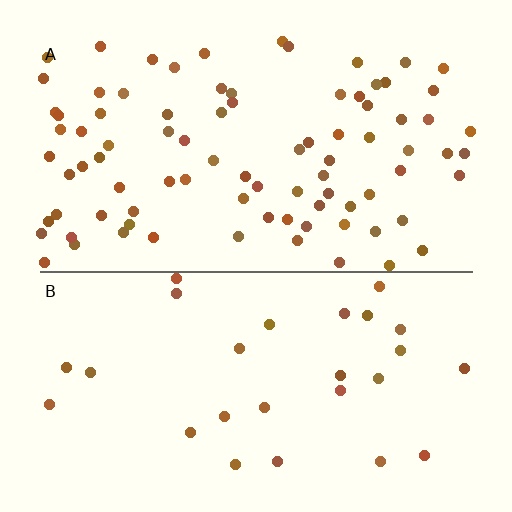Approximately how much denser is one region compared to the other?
Approximately 3.2× — region A over region B.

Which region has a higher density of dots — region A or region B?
A (the top).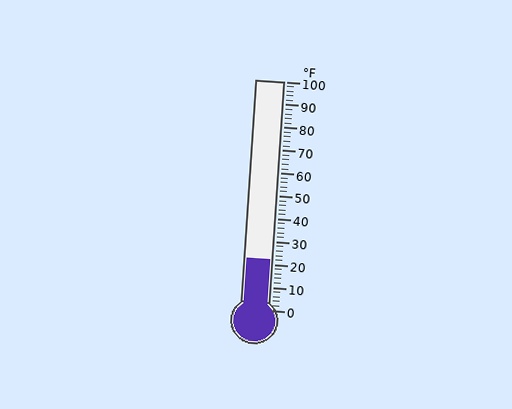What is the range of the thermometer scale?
The thermometer scale ranges from 0°F to 100°F.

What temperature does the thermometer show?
The thermometer shows approximately 22°F.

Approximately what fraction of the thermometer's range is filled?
The thermometer is filled to approximately 20% of its range.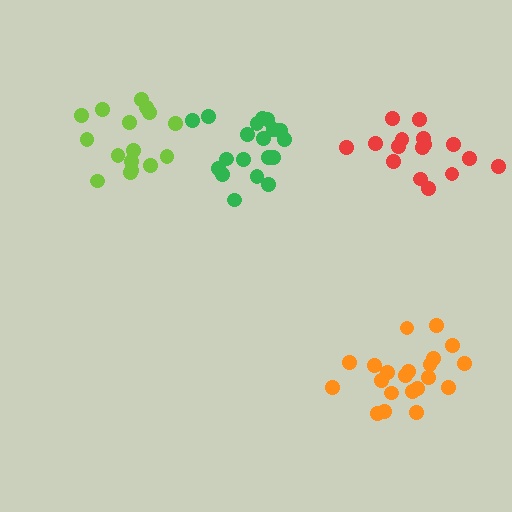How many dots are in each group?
Group 1: 19 dots, Group 2: 16 dots, Group 3: 21 dots, Group 4: 16 dots (72 total).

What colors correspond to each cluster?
The clusters are colored: green, red, orange, lime.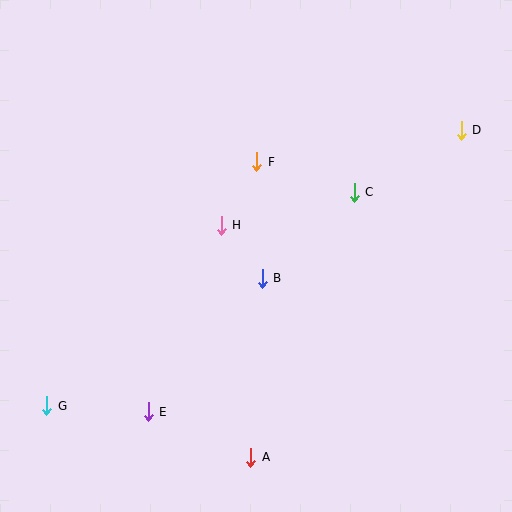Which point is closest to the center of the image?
Point B at (262, 278) is closest to the center.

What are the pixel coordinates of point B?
Point B is at (262, 278).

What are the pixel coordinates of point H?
Point H is at (221, 225).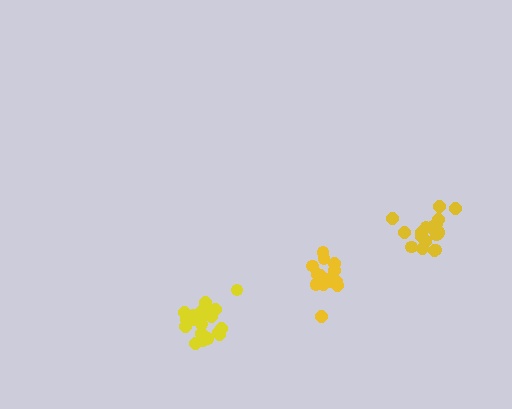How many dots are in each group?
Group 1: 18 dots, Group 2: 16 dots, Group 3: 21 dots (55 total).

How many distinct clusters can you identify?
There are 3 distinct clusters.